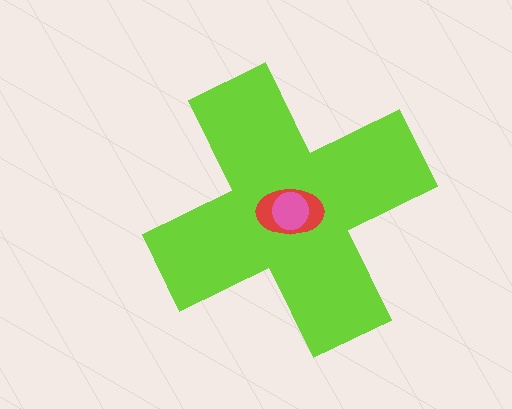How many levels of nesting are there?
3.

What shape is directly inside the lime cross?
The red ellipse.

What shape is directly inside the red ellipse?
The pink circle.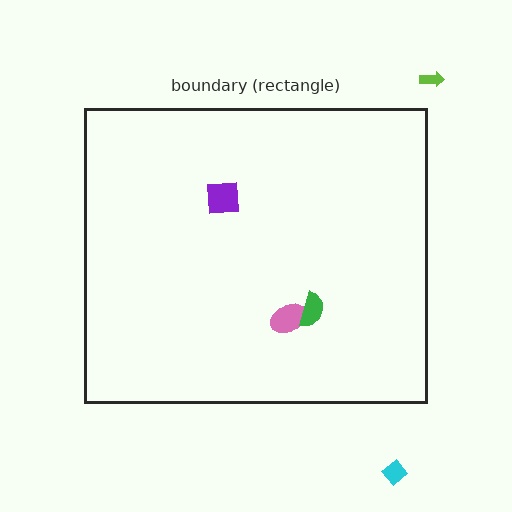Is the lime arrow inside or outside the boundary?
Outside.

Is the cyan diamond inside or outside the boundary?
Outside.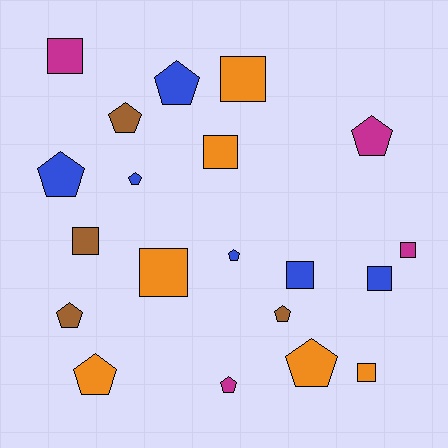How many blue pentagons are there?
There are 4 blue pentagons.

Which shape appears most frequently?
Pentagon, with 11 objects.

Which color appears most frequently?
Blue, with 6 objects.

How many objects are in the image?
There are 20 objects.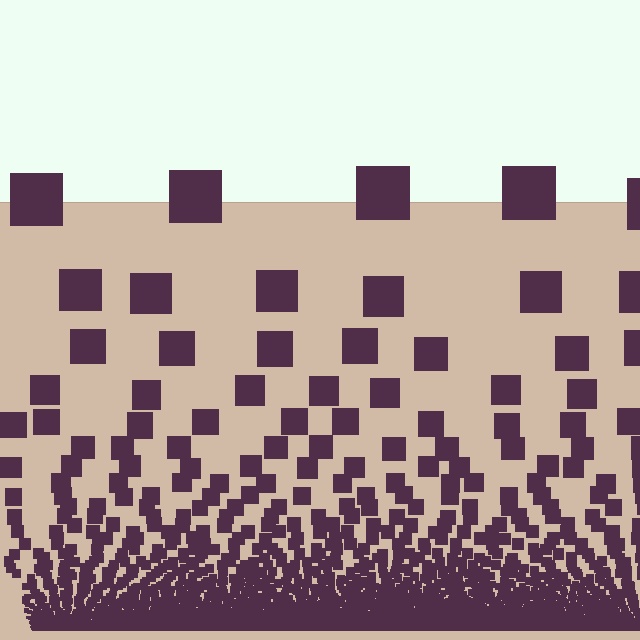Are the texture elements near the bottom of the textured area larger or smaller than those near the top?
Smaller. The gradient is inverted — elements near the bottom are smaller and denser.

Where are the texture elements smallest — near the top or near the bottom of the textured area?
Near the bottom.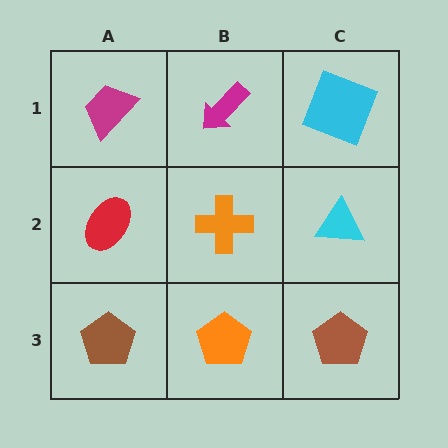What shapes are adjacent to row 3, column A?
A red ellipse (row 2, column A), an orange pentagon (row 3, column B).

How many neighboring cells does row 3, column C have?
2.